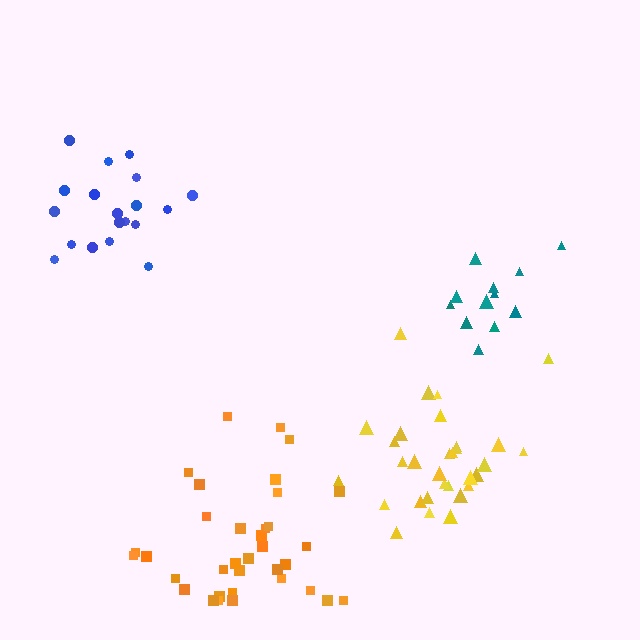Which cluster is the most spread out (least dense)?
Teal.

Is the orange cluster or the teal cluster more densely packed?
Orange.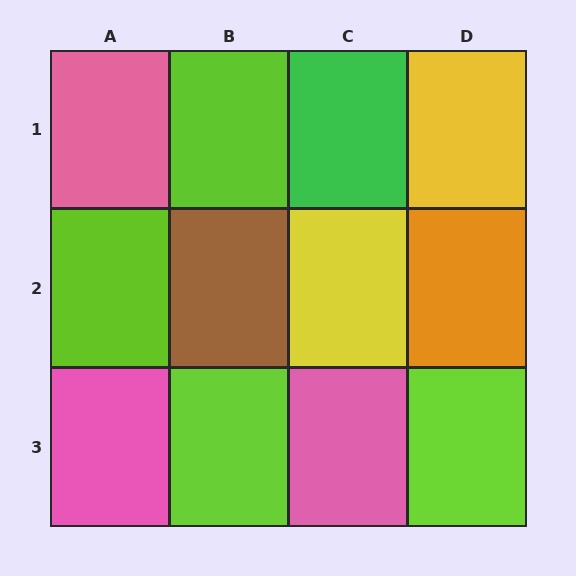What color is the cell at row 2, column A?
Lime.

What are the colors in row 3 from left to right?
Pink, lime, pink, lime.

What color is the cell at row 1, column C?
Green.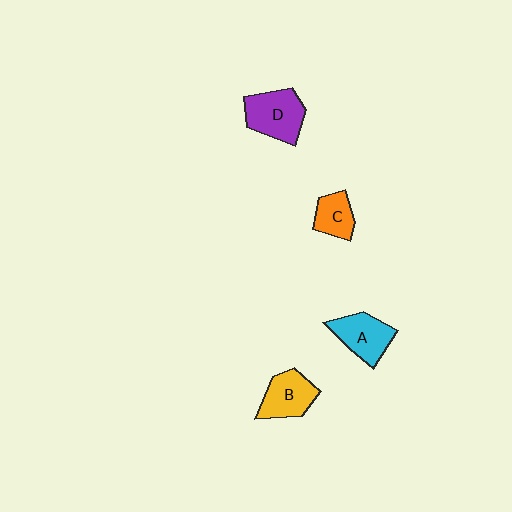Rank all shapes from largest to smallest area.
From largest to smallest: D (purple), A (cyan), B (yellow), C (orange).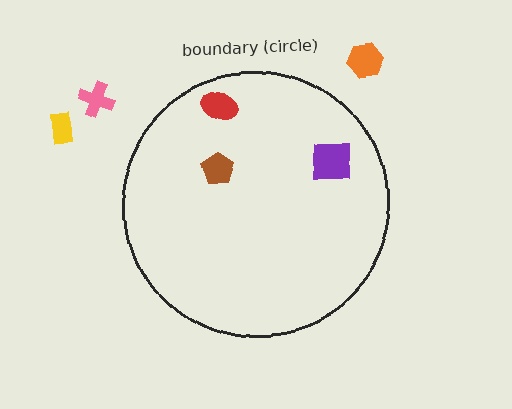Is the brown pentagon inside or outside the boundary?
Inside.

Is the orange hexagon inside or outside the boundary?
Outside.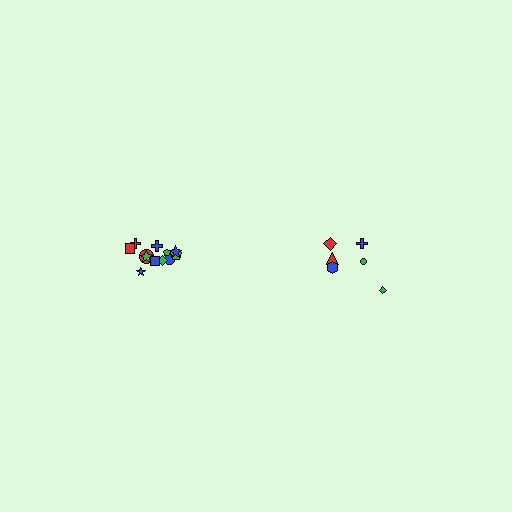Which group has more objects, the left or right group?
The left group.